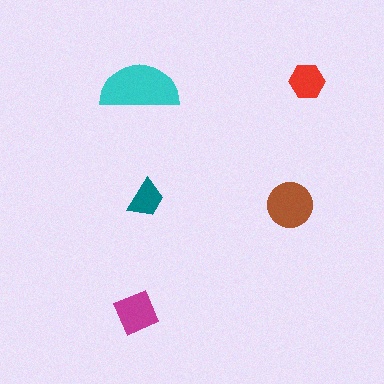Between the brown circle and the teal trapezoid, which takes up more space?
The brown circle.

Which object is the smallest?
The teal trapezoid.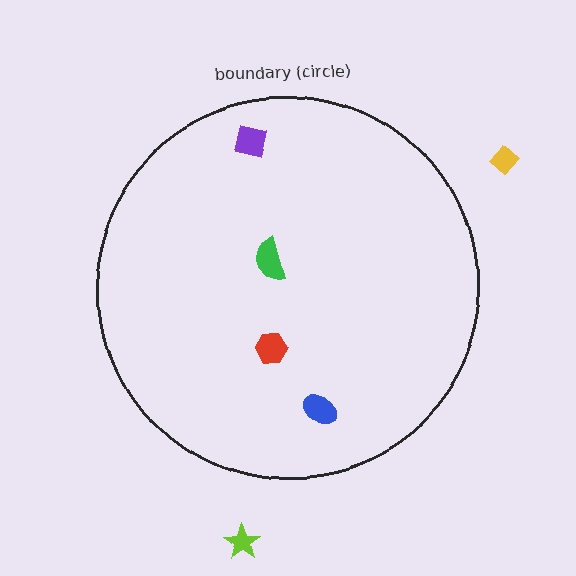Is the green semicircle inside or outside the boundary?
Inside.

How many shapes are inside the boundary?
4 inside, 2 outside.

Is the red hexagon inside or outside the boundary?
Inside.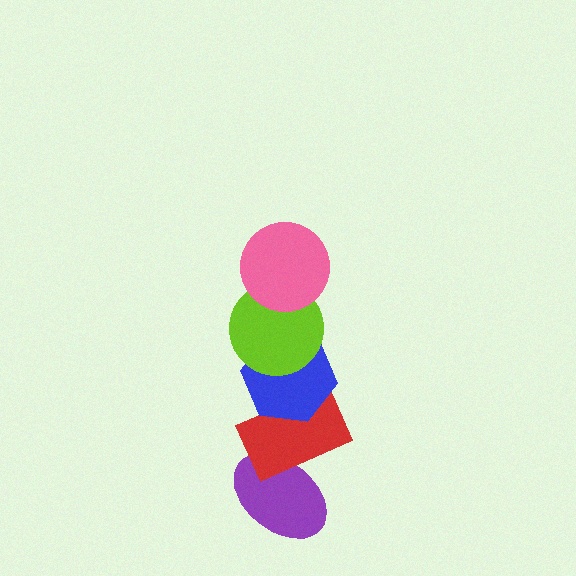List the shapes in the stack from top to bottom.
From top to bottom: the pink circle, the lime circle, the blue hexagon, the red rectangle, the purple ellipse.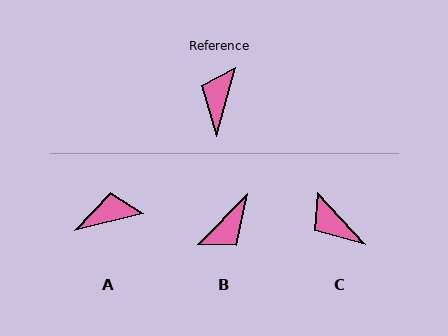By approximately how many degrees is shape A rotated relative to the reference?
Approximately 61 degrees clockwise.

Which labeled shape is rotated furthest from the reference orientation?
B, about 151 degrees away.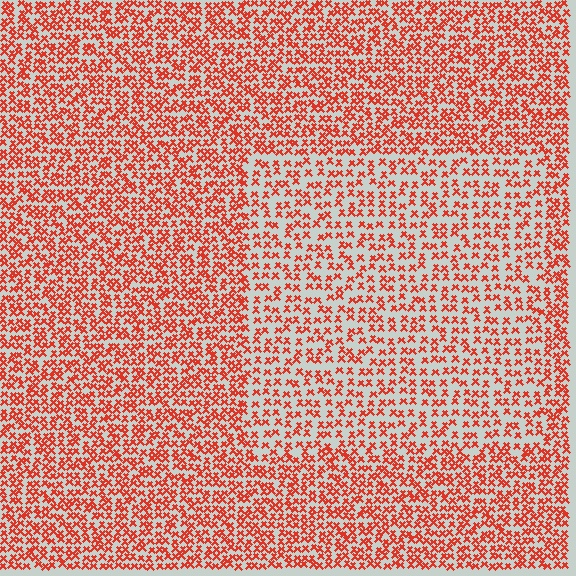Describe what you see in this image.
The image contains small red elements arranged at two different densities. A rectangle-shaped region is visible where the elements are less densely packed than the surrounding area.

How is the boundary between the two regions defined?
The boundary is defined by a change in element density (approximately 1.7x ratio). All elements are the same color, size, and shape.